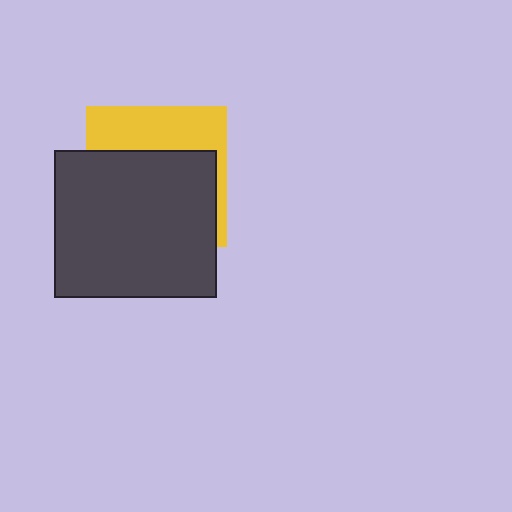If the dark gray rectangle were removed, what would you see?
You would see the complete yellow square.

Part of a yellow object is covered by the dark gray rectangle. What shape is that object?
It is a square.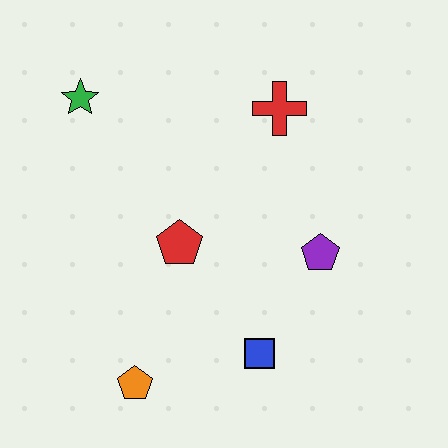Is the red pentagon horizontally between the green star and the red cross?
Yes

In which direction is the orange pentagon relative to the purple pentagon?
The orange pentagon is to the left of the purple pentagon.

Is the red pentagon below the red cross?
Yes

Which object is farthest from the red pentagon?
The green star is farthest from the red pentagon.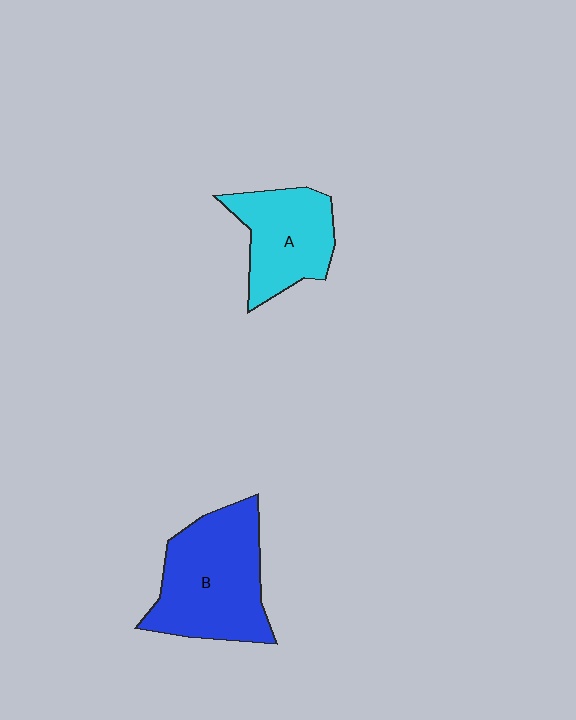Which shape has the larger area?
Shape B (blue).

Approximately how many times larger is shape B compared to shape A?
Approximately 1.5 times.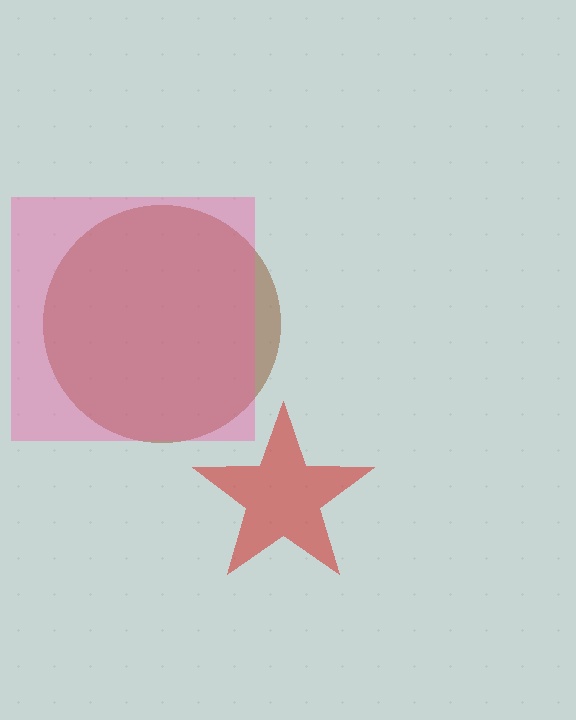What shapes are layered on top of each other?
The layered shapes are: a red star, a brown circle, a pink square.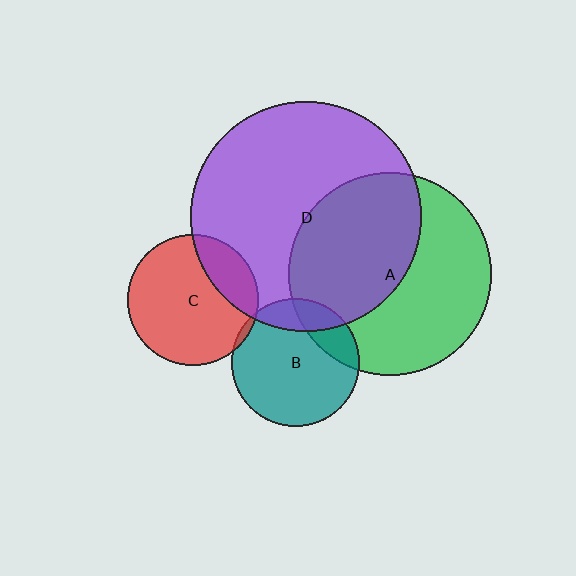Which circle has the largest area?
Circle D (purple).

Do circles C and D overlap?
Yes.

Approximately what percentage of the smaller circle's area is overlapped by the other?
Approximately 20%.